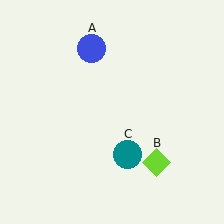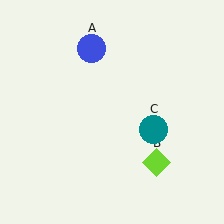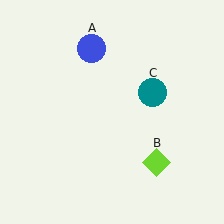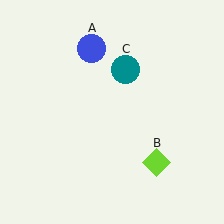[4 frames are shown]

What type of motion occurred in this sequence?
The teal circle (object C) rotated counterclockwise around the center of the scene.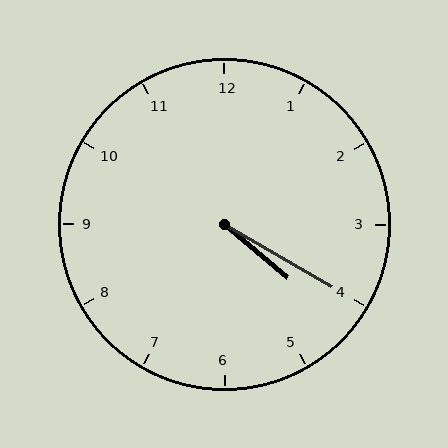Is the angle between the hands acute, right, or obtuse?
It is acute.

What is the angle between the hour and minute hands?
Approximately 10 degrees.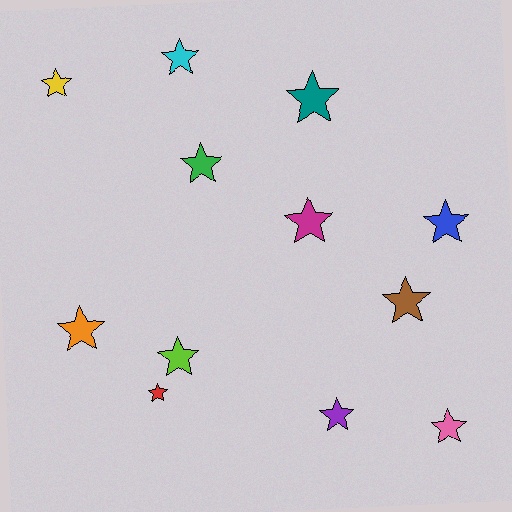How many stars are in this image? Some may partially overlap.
There are 12 stars.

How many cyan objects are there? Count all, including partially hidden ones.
There is 1 cyan object.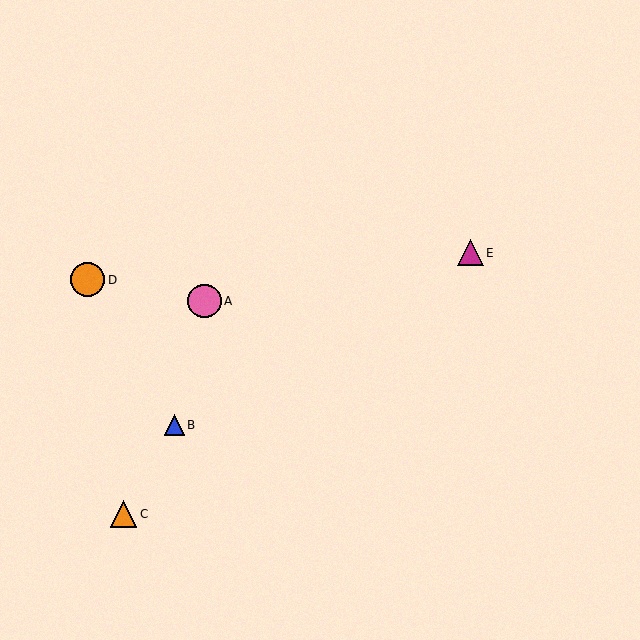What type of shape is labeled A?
Shape A is a pink circle.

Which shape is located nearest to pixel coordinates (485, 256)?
The magenta triangle (labeled E) at (471, 253) is nearest to that location.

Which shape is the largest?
The orange circle (labeled D) is the largest.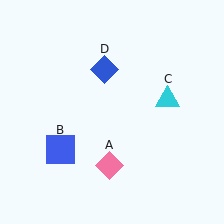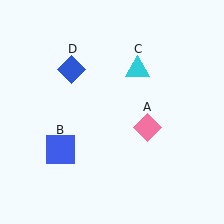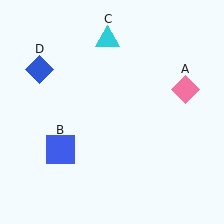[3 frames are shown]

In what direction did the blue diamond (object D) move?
The blue diamond (object D) moved left.